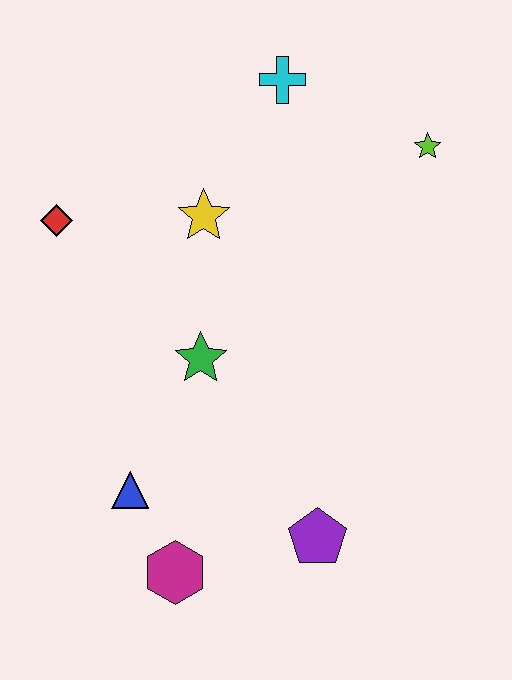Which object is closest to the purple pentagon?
The magenta hexagon is closest to the purple pentagon.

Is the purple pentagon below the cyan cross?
Yes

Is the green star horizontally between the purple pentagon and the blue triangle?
Yes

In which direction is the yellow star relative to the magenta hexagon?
The yellow star is above the magenta hexagon.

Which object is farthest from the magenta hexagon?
The cyan cross is farthest from the magenta hexagon.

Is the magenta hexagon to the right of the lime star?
No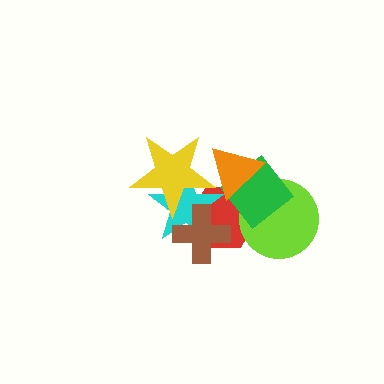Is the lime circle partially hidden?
Yes, it is partially covered by another shape.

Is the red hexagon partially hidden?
Yes, it is partially covered by another shape.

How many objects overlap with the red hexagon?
6 objects overlap with the red hexagon.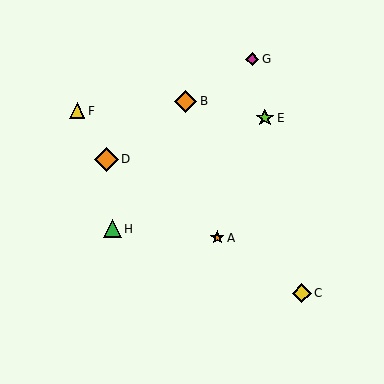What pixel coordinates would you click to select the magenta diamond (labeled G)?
Click at (252, 59) to select the magenta diamond G.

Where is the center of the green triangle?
The center of the green triangle is at (112, 229).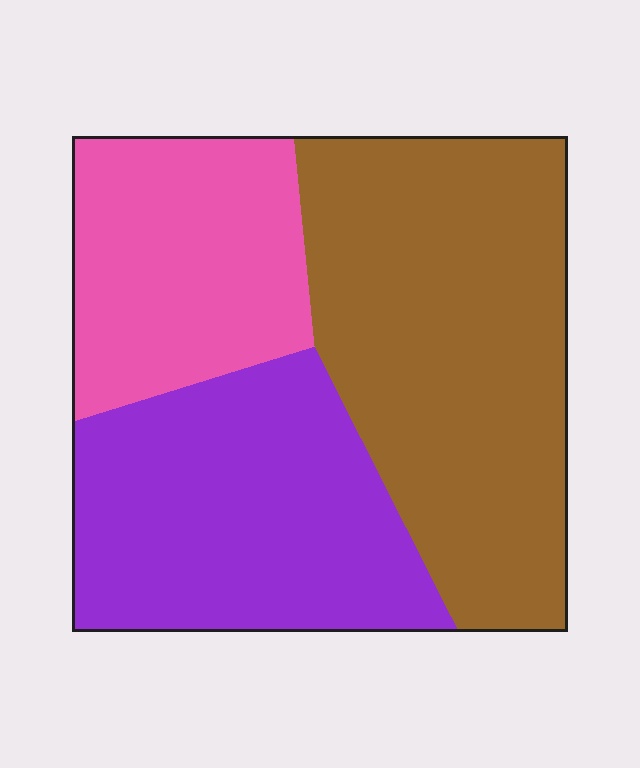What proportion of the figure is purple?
Purple covers 33% of the figure.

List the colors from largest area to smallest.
From largest to smallest: brown, purple, pink.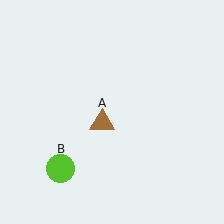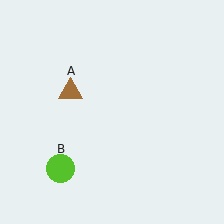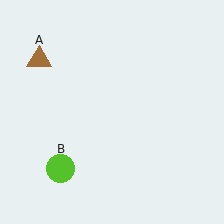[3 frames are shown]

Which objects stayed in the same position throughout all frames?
Lime circle (object B) remained stationary.